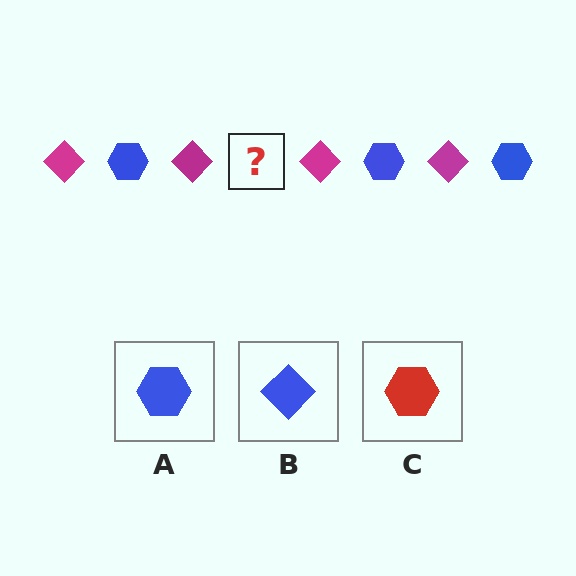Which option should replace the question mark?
Option A.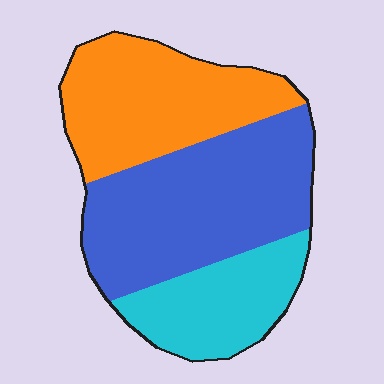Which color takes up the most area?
Blue, at roughly 45%.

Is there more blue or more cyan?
Blue.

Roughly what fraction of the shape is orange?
Orange covers roughly 35% of the shape.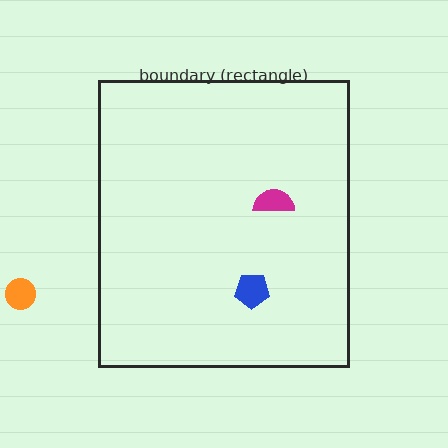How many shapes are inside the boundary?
2 inside, 1 outside.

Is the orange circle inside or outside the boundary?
Outside.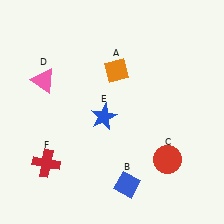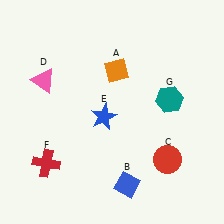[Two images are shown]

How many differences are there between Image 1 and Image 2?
There is 1 difference between the two images.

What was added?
A teal hexagon (G) was added in Image 2.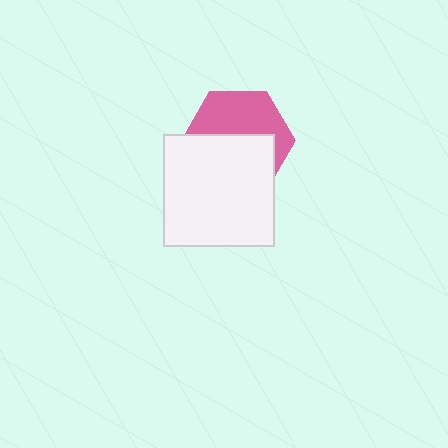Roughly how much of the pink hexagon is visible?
About half of it is visible (roughly 46%).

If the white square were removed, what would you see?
You would see the complete pink hexagon.